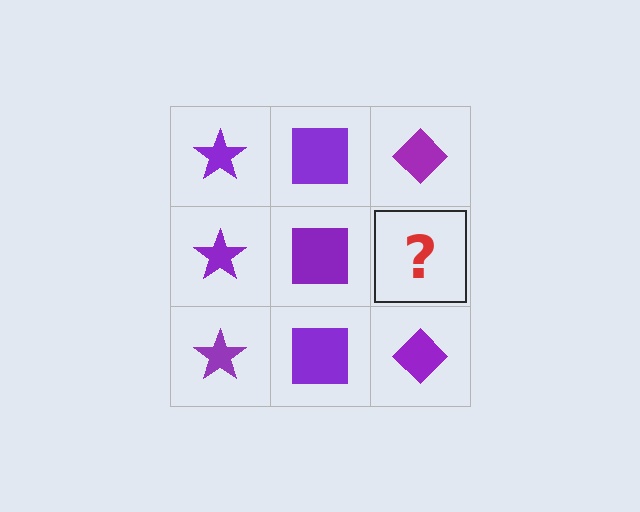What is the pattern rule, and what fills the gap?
The rule is that each column has a consistent shape. The gap should be filled with a purple diamond.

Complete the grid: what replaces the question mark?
The question mark should be replaced with a purple diamond.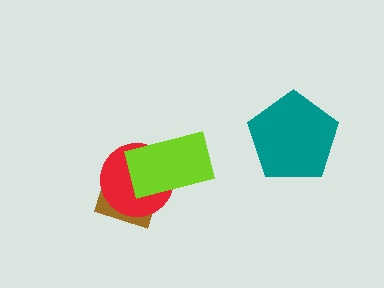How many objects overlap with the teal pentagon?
0 objects overlap with the teal pentagon.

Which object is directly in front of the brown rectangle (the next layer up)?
The red circle is directly in front of the brown rectangle.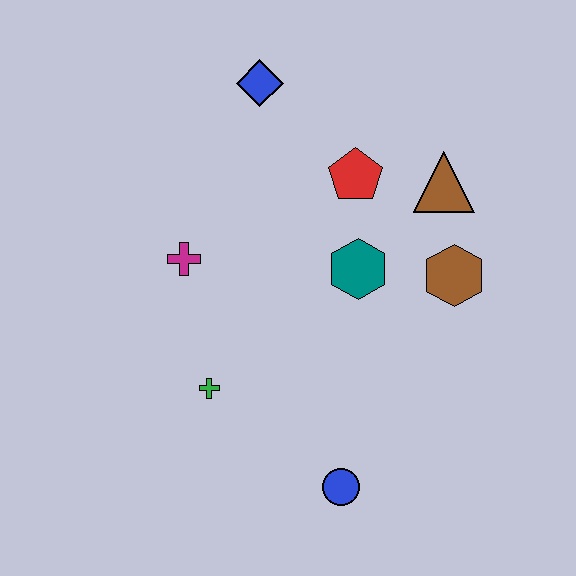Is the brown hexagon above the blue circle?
Yes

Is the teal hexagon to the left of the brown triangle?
Yes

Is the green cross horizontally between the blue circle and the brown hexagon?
No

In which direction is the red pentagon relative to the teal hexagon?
The red pentagon is above the teal hexagon.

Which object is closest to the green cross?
The magenta cross is closest to the green cross.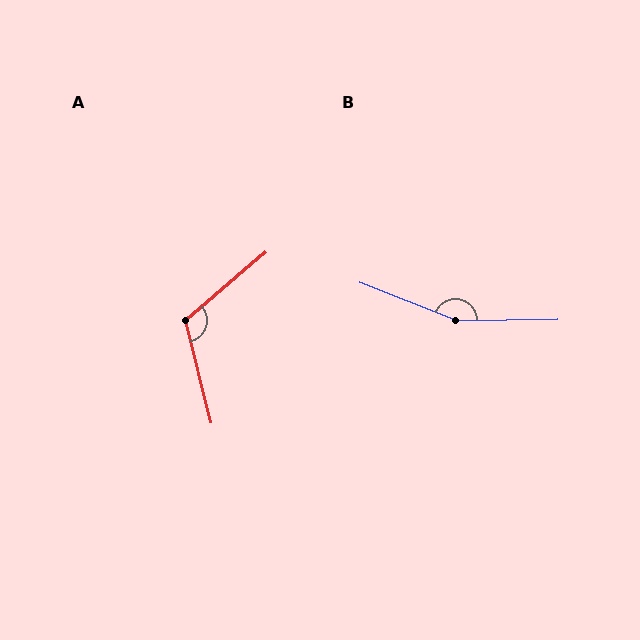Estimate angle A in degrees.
Approximately 116 degrees.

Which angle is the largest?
B, at approximately 158 degrees.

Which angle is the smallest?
A, at approximately 116 degrees.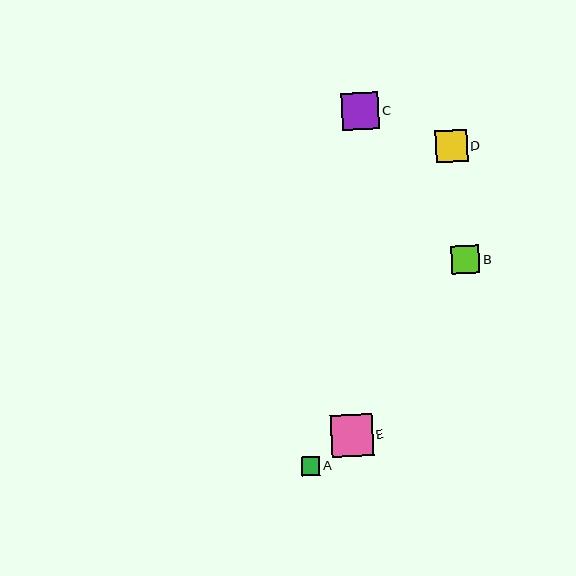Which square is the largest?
Square E is the largest with a size of approximately 42 pixels.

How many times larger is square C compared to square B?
Square C is approximately 1.3 times the size of square B.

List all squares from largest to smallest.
From largest to smallest: E, C, D, B, A.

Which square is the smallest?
Square A is the smallest with a size of approximately 19 pixels.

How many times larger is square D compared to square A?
Square D is approximately 1.7 times the size of square A.